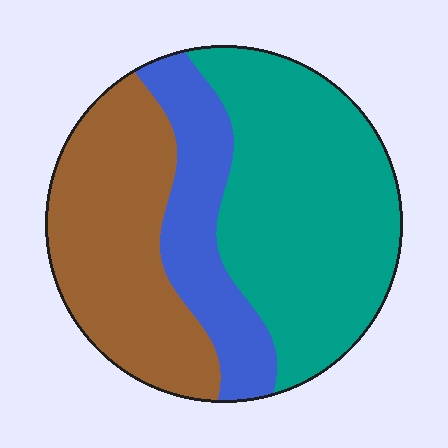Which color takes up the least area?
Blue, at roughly 20%.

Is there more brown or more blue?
Brown.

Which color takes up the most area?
Teal, at roughly 45%.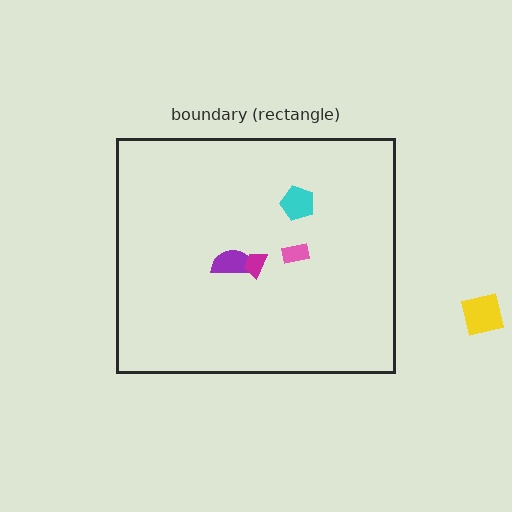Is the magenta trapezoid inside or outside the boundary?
Inside.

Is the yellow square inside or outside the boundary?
Outside.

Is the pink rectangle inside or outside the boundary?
Inside.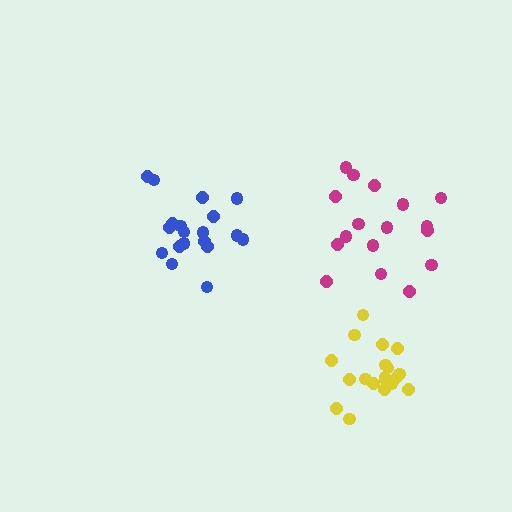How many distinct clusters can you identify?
There are 3 distinct clusters.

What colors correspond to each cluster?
The clusters are colored: blue, yellow, magenta.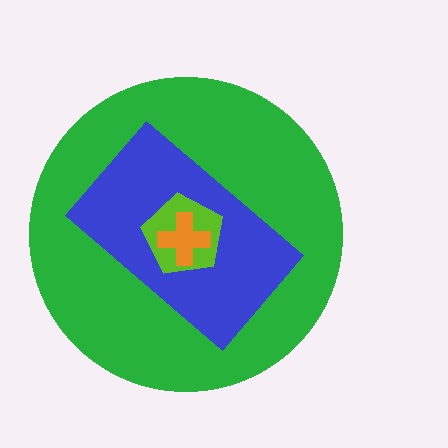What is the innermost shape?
The orange cross.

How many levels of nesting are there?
4.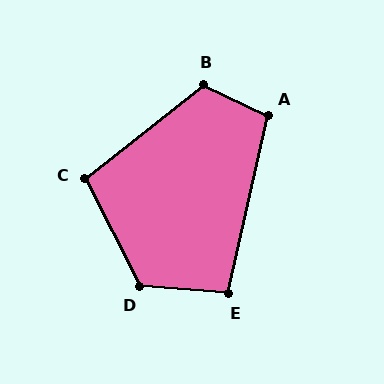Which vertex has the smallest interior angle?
E, at approximately 98 degrees.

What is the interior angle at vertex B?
Approximately 116 degrees (obtuse).